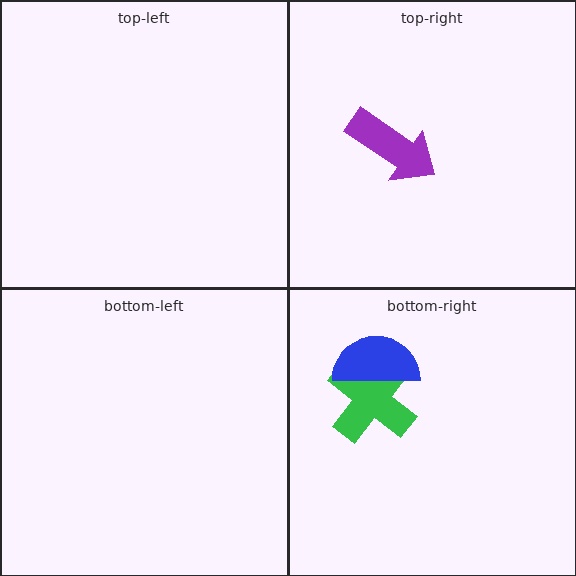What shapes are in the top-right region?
The purple arrow.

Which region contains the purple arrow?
The top-right region.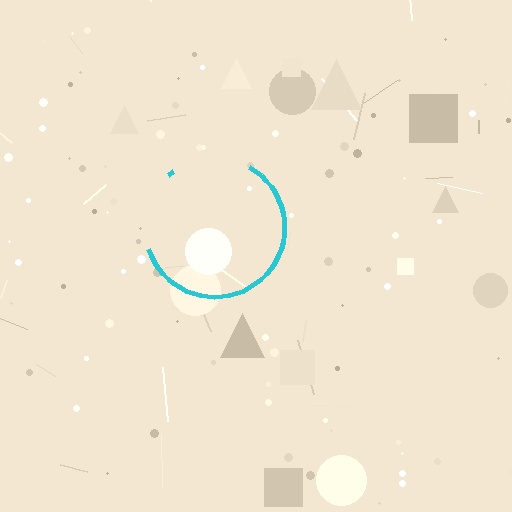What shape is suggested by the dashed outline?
The dashed outline suggests a circle.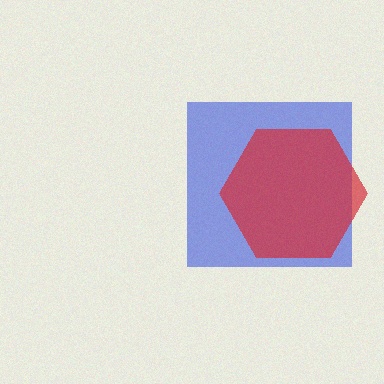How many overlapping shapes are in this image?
There are 2 overlapping shapes in the image.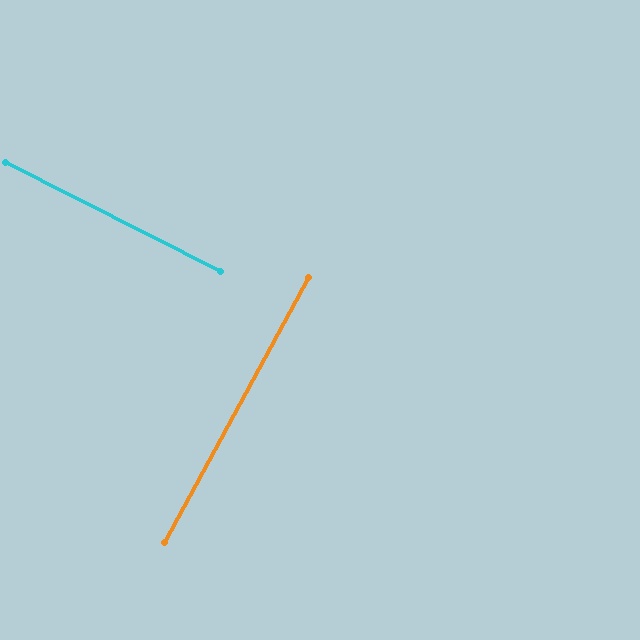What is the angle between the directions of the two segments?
Approximately 88 degrees.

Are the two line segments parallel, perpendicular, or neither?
Perpendicular — they meet at approximately 88°.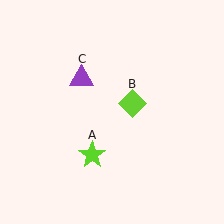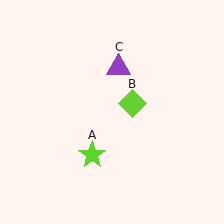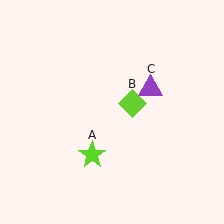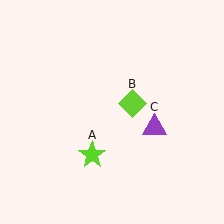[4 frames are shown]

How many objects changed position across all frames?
1 object changed position: purple triangle (object C).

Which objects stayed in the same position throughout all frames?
Lime star (object A) and lime diamond (object B) remained stationary.